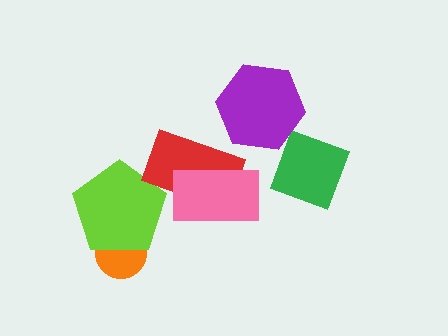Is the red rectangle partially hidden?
Yes, it is partially covered by another shape.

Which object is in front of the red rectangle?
The pink rectangle is in front of the red rectangle.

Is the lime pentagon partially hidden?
Yes, it is partially covered by another shape.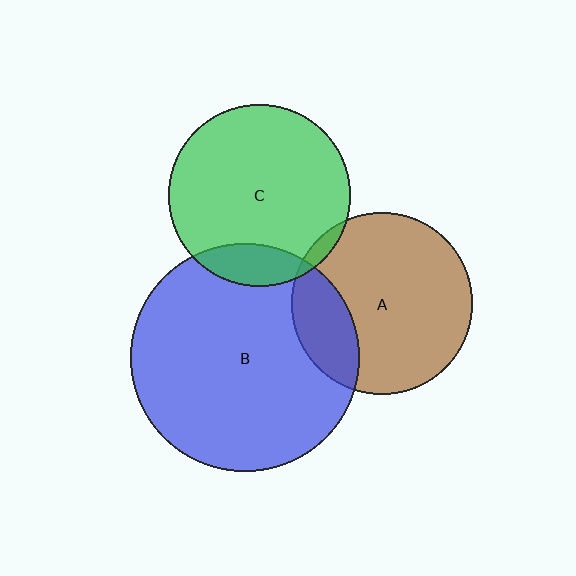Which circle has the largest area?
Circle B (blue).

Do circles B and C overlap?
Yes.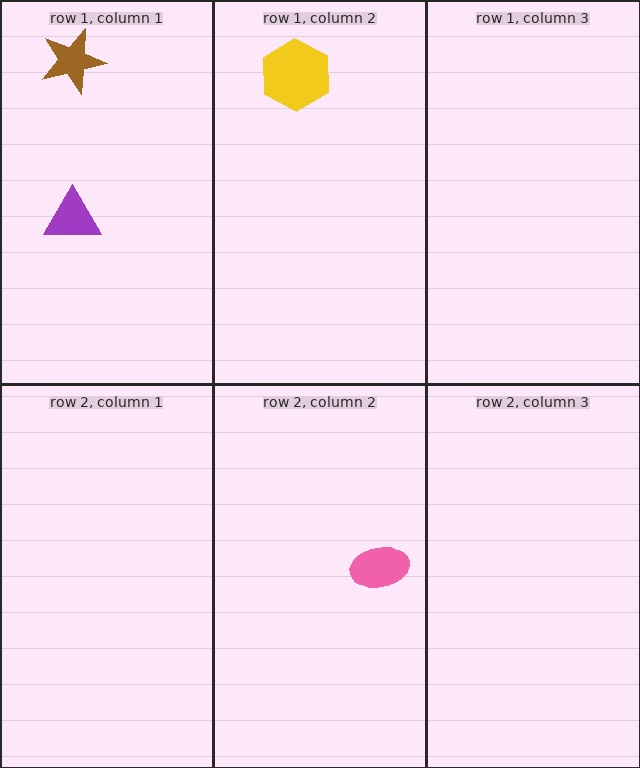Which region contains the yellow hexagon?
The row 1, column 2 region.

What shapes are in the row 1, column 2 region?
The yellow hexagon.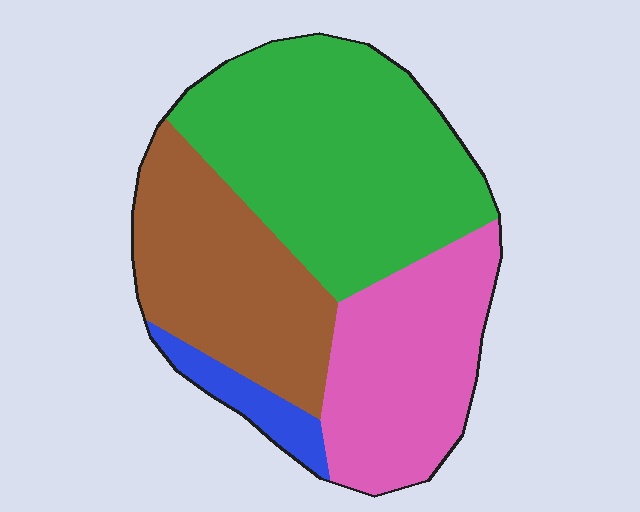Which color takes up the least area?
Blue, at roughly 5%.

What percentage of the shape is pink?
Pink covers roughly 25% of the shape.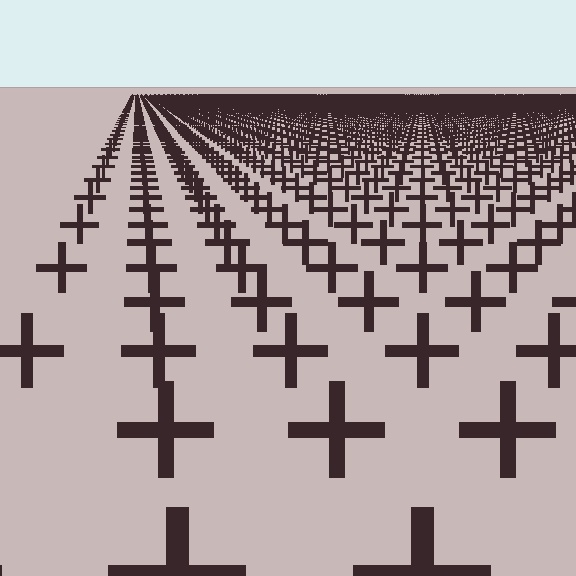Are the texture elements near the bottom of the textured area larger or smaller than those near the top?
Larger. Near the bottom, elements are closer to the viewer and appear at a bigger on-screen size.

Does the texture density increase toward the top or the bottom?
Density increases toward the top.